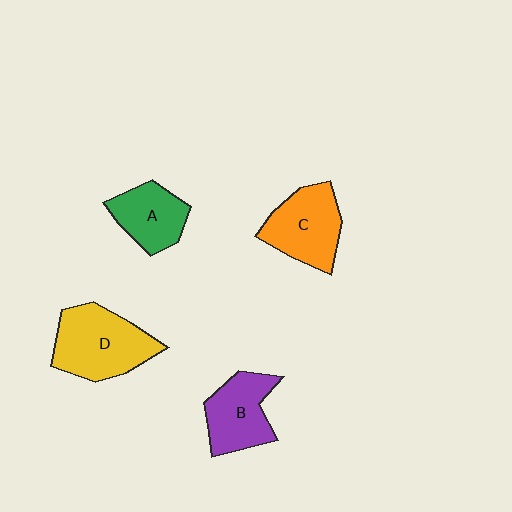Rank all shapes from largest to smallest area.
From largest to smallest: D (yellow), C (orange), B (purple), A (green).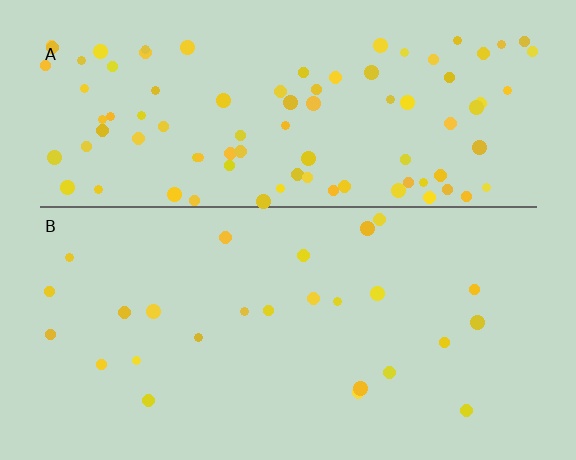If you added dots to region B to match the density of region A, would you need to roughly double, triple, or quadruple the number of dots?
Approximately quadruple.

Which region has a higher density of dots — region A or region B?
A (the top).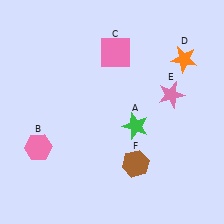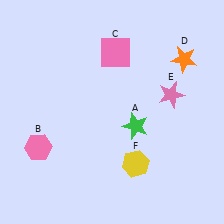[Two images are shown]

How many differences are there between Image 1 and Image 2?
There is 1 difference between the two images.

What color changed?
The hexagon (F) changed from brown in Image 1 to yellow in Image 2.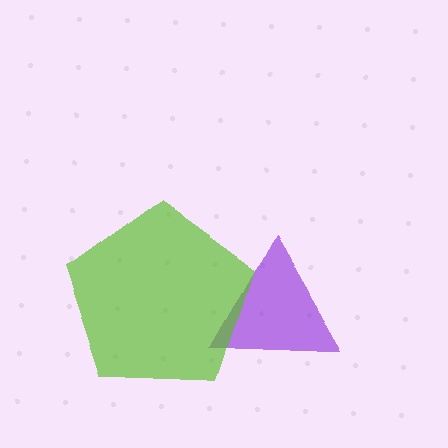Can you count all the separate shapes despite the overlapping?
Yes, there are 2 separate shapes.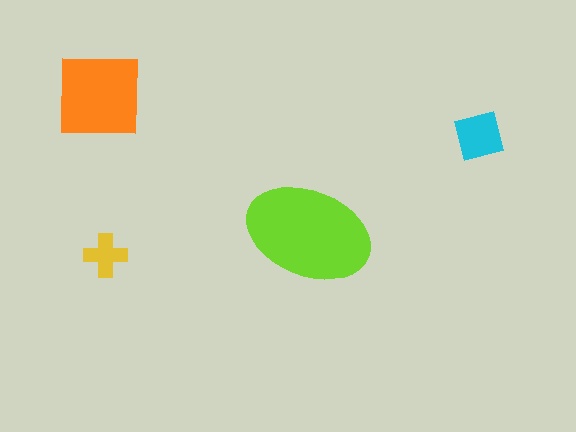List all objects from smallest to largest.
The yellow cross, the cyan square, the orange square, the lime ellipse.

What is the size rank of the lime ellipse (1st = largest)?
1st.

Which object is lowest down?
The yellow cross is bottommost.